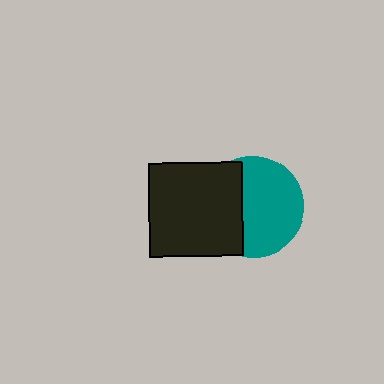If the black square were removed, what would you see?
You would see the complete teal circle.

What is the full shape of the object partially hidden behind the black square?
The partially hidden object is a teal circle.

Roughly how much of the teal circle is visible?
About half of it is visible (roughly 62%).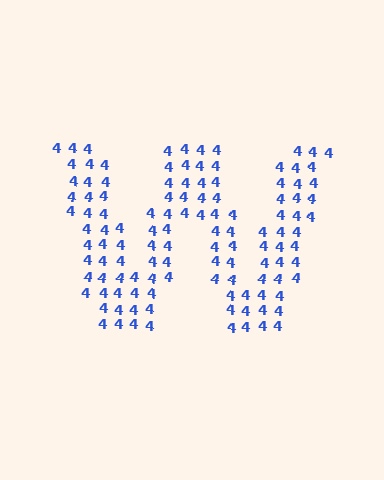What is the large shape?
The large shape is the letter W.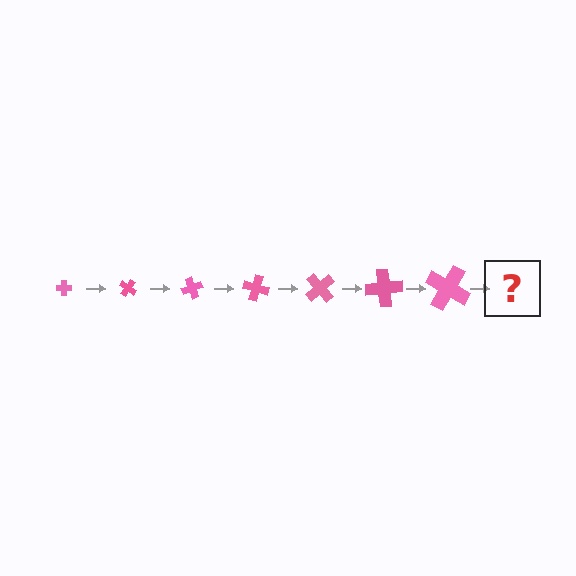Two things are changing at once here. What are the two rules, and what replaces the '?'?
The two rules are that the cross grows larger each step and it rotates 35 degrees each step. The '?' should be a cross, larger than the previous one and rotated 245 degrees from the start.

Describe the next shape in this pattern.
It should be a cross, larger than the previous one and rotated 245 degrees from the start.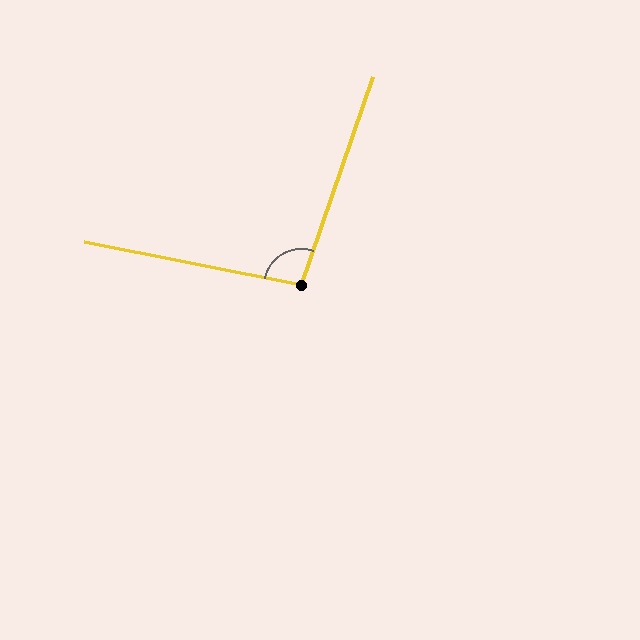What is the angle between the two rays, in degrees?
Approximately 98 degrees.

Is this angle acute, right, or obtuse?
It is obtuse.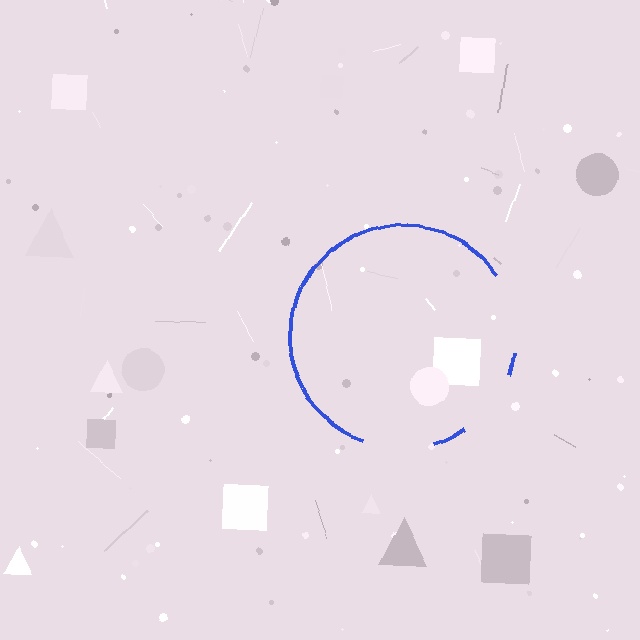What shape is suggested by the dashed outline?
The dashed outline suggests a circle.